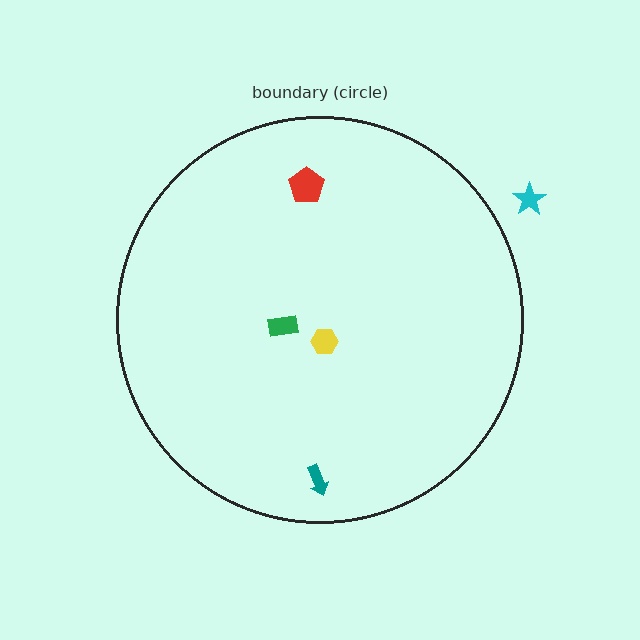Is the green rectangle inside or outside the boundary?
Inside.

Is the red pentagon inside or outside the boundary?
Inside.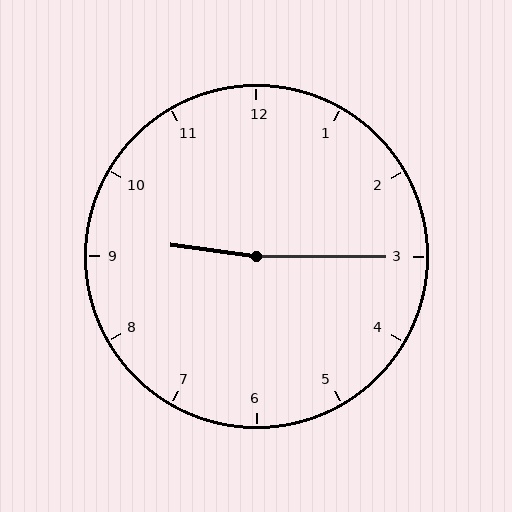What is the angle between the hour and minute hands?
Approximately 172 degrees.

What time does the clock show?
9:15.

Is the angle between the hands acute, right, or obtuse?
It is obtuse.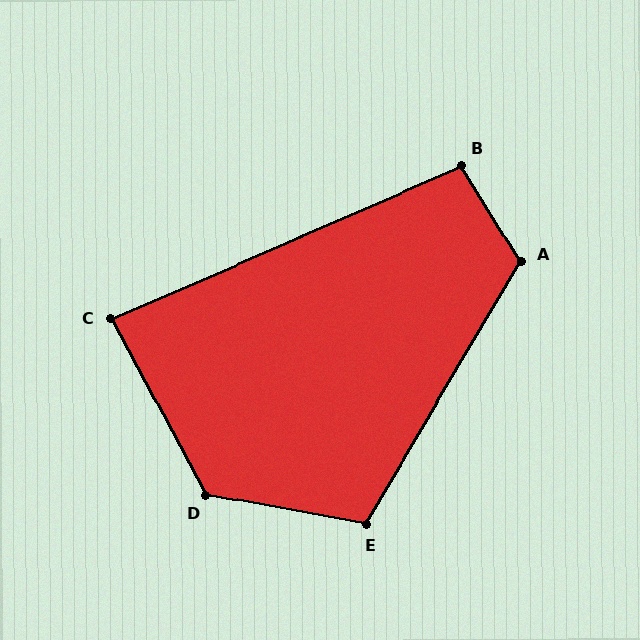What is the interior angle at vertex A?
Approximately 118 degrees (obtuse).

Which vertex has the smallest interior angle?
C, at approximately 85 degrees.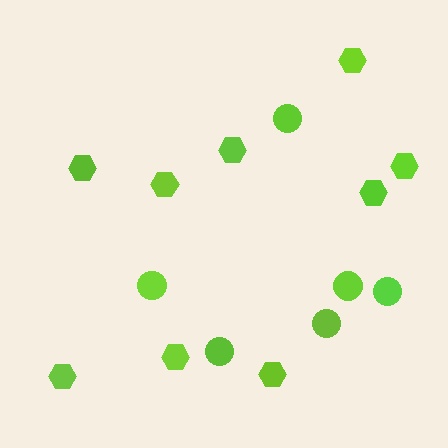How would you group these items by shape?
There are 2 groups: one group of hexagons (9) and one group of circles (6).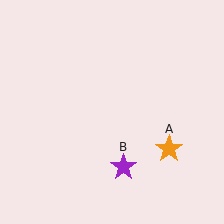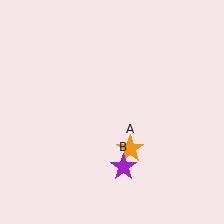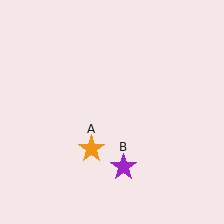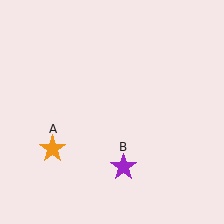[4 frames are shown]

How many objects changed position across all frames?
1 object changed position: orange star (object A).